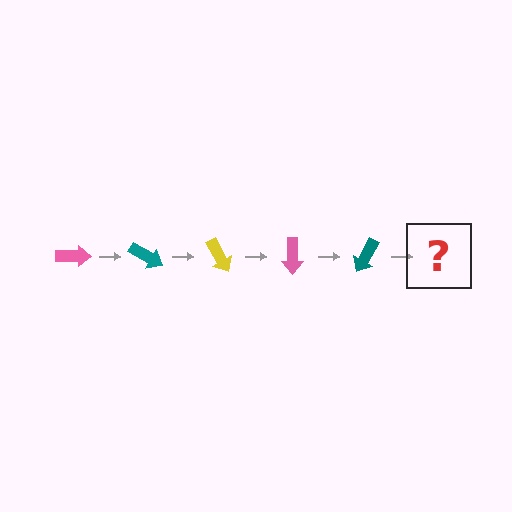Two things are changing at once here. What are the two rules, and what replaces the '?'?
The two rules are that it rotates 30 degrees each step and the color cycles through pink, teal, and yellow. The '?' should be a yellow arrow, rotated 150 degrees from the start.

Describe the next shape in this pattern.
It should be a yellow arrow, rotated 150 degrees from the start.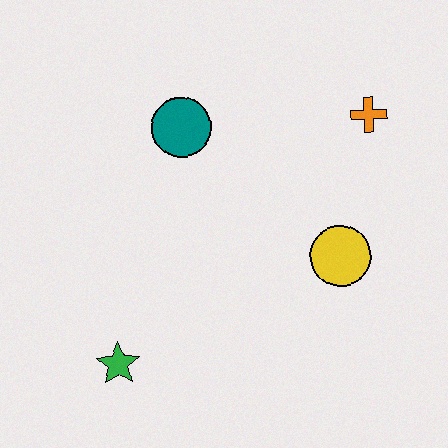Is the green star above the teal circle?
No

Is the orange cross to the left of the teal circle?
No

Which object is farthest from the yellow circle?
The green star is farthest from the yellow circle.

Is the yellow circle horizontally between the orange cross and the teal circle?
Yes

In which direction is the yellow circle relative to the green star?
The yellow circle is to the right of the green star.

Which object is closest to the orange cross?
The yellow circle is closest to the orange cross.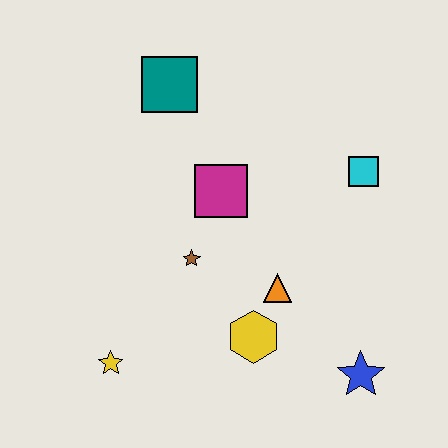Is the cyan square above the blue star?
Yes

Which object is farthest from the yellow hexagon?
The teal square is farthest from the yellow hexagon.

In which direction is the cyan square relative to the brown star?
The cyan square is to the right of the brown star.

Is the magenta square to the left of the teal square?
No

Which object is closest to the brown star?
The magenta square is closest to the brown star.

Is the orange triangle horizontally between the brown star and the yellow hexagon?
No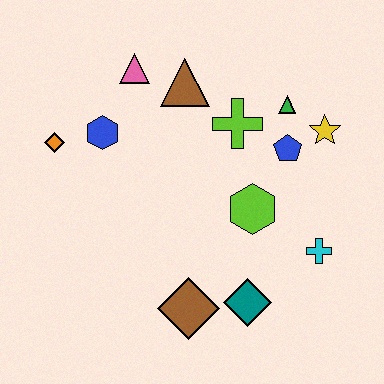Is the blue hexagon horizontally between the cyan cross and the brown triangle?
No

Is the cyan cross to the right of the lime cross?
Yes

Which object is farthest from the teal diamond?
The pink triangle is farthest from the teal diamond.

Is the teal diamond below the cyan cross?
Yes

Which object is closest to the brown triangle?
The pink triangle is closest to the brown triangle.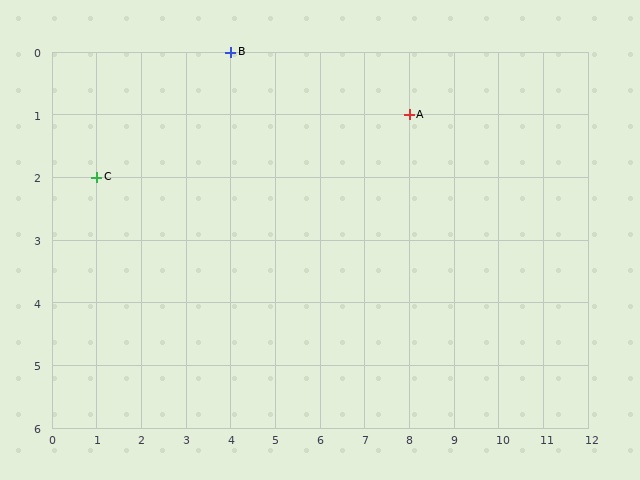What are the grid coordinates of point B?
Point B is at grid coordinates (4, 0).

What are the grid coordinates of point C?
Point C is at grid coordinates (1, 2).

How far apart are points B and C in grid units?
Points B and C are 3 columns and 2 rows apart (about 3.6 grid units diagonally).